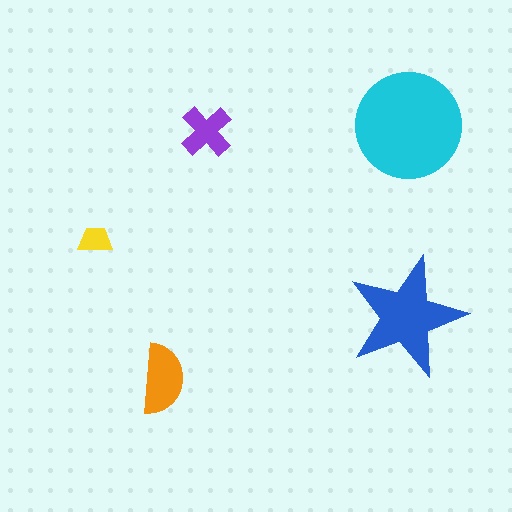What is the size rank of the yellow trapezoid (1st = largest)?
5th.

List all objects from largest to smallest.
The cyan circle, the blue star, the orange semicircle, the purple cross, the yellow trapezoid.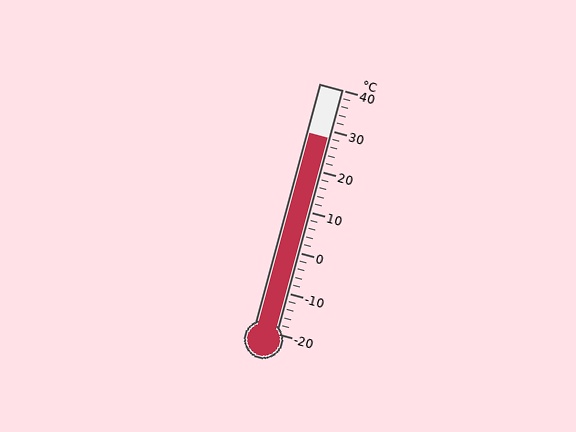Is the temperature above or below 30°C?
The temperature is below 30°C.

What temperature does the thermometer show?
The thermometer shows approximately 28°C.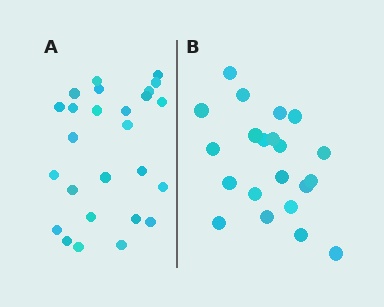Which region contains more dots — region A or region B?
Region A (the left region) has more dots.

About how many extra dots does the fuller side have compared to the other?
Region A has about 5 more dots than region B.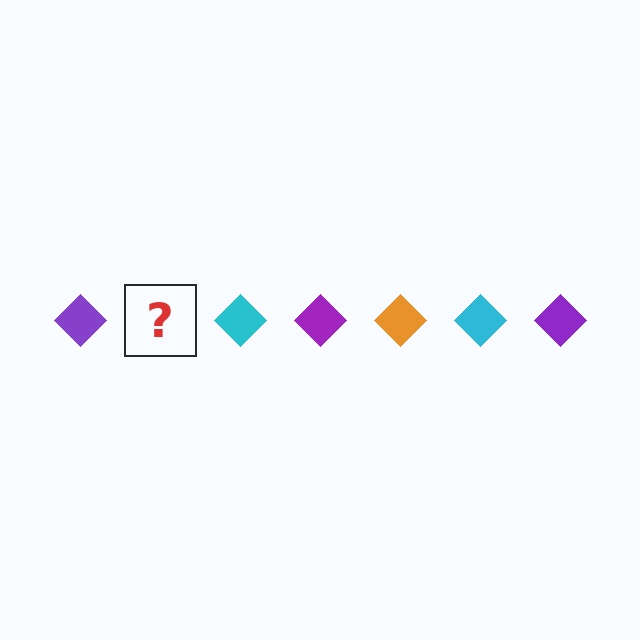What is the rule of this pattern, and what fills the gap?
The rule is that the pattern cycles through purple, orange, cyan diamonds. The gap should be filled with an orange diamond.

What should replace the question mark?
The question mark should be replaced with an orange diamond.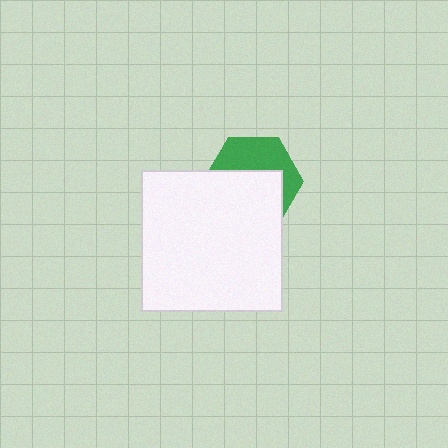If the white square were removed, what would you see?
You would see the complete green hexagon.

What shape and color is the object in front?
The object in front is a white square.